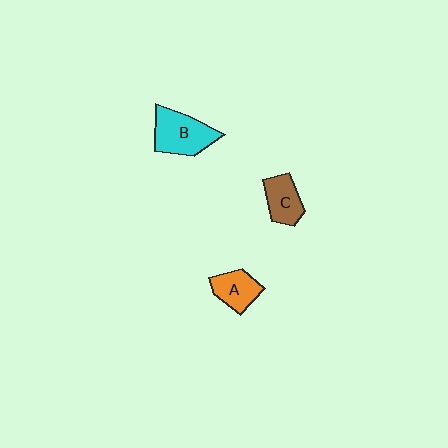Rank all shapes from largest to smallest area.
From largest to smallest: B (cyan), A (orange), C (brown).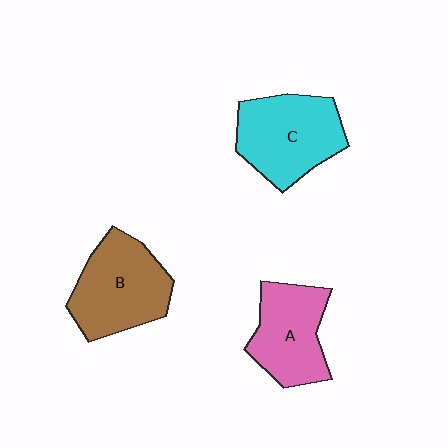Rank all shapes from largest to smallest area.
From largest to smallest: B (brown), C (cyan), A (pink).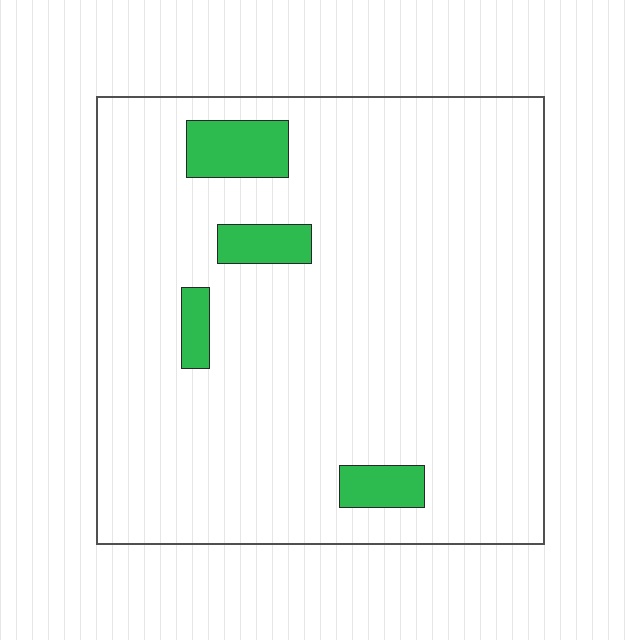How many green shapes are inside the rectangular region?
4.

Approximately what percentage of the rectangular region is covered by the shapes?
Approximately 10%.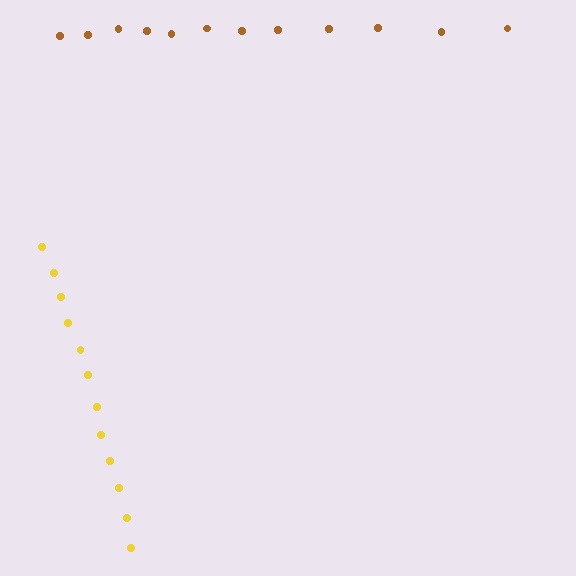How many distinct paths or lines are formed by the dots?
There are 2 distinct paths.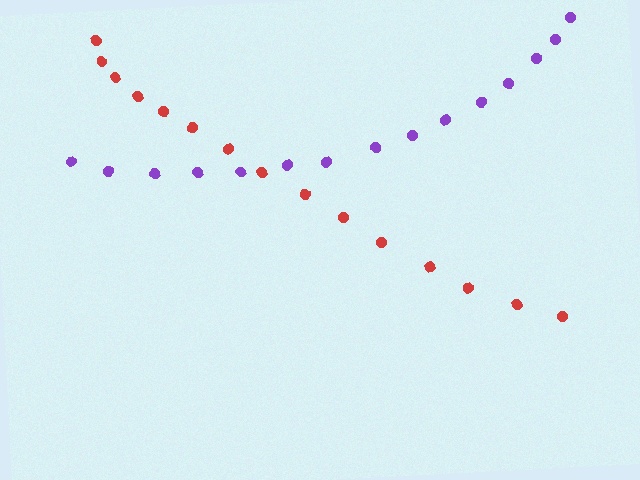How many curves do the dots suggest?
There are 2 distinct paths.